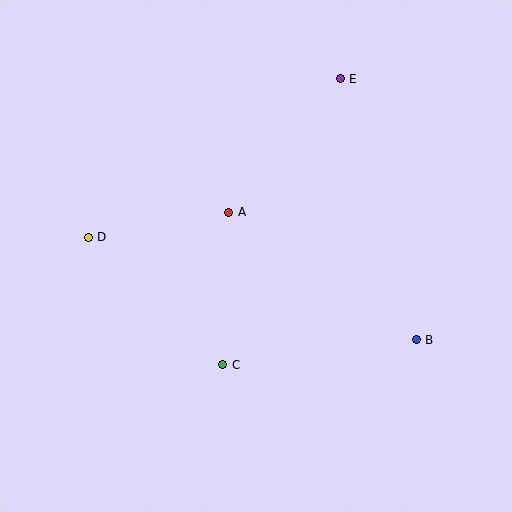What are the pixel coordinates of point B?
Point B is at (416, 340).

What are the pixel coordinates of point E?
Point E is at (340, 79).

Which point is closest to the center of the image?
Point A at (229, 212) is closest to the center.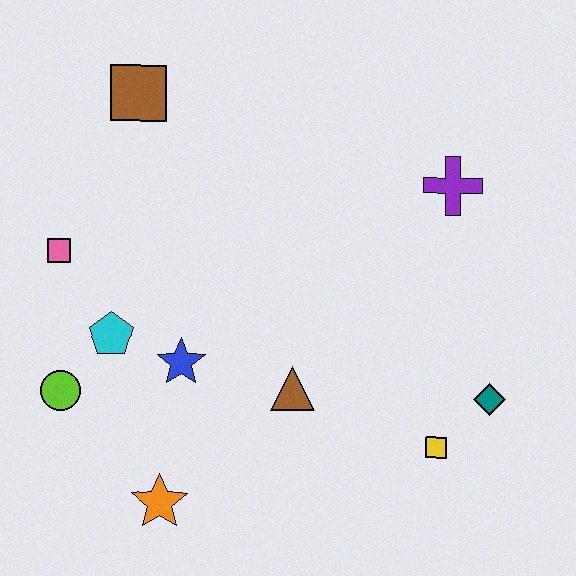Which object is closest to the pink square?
The cyan pentagon is closest to the pink square.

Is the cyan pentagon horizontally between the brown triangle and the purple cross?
No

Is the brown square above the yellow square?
Yes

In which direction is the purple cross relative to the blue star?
The purple cross is to the right of the blue star.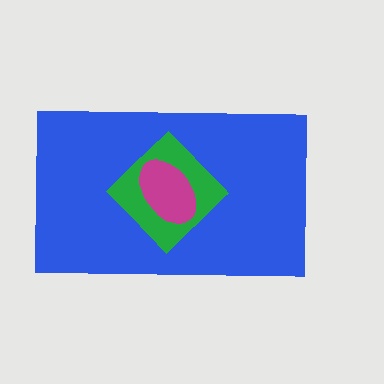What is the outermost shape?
The blue rectangle.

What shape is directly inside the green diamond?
The magenta ellipse.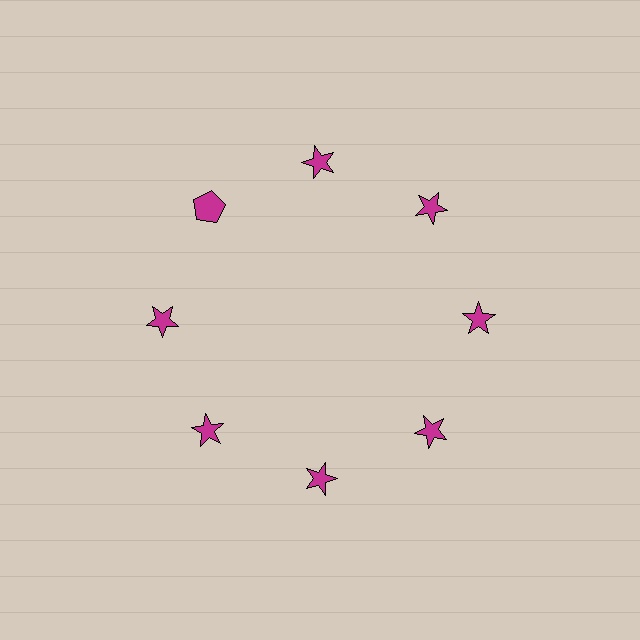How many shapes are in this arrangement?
There are 8 shapes arranged in a ring pattern.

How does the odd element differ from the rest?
It has a different shape: pentagon instead of star.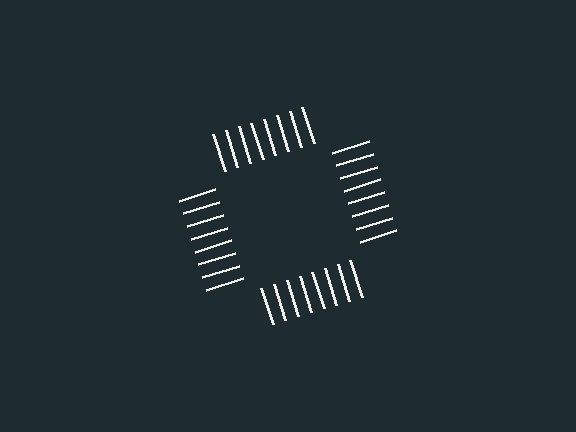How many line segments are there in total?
32 — 8 along each of the 4 edges.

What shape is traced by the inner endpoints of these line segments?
An illusory square — the line segments terminate on its edges but no continuous stroke is drawn.